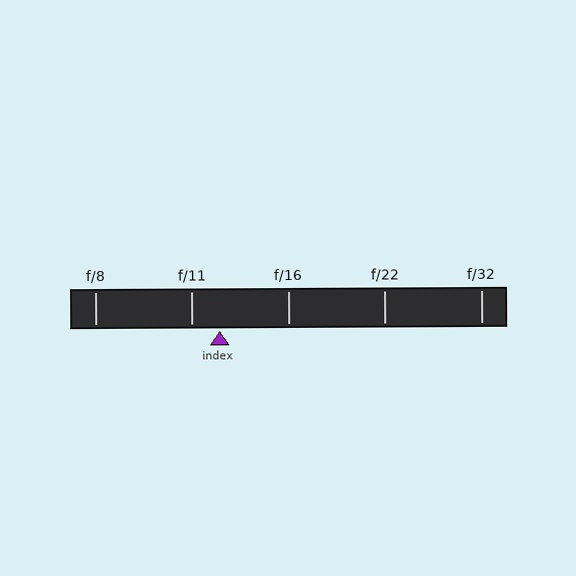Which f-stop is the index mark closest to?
The index mark is closest to f/11.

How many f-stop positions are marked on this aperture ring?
There are 5 f-stop positions marked.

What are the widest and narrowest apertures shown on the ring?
The widest aperture shown is f/8 and the narrowest is f/32.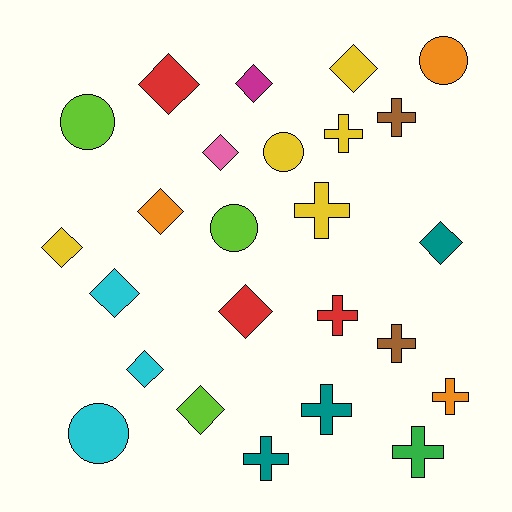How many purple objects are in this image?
There are no purple objects.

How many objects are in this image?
There are 25 objects.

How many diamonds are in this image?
There are 11 diamonds.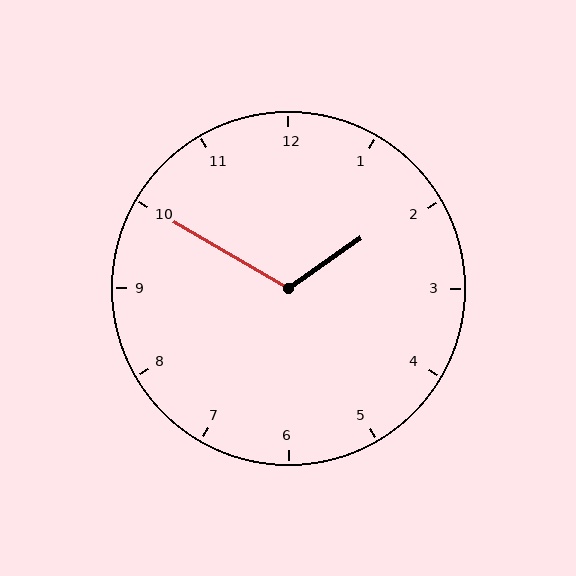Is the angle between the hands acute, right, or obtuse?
It is obtuse.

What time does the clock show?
1:50.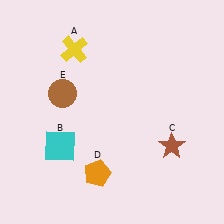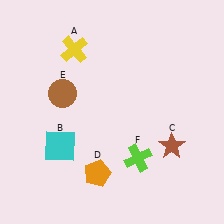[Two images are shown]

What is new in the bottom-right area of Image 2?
A lime cross (F) was added in the bottom-right area of Image 2.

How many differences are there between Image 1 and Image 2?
There is 1 difference between the two images.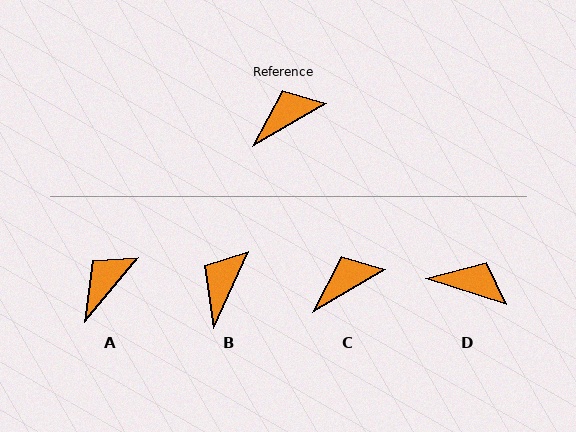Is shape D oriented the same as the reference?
No, it is off by about 47 degrees.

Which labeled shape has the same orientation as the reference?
C.